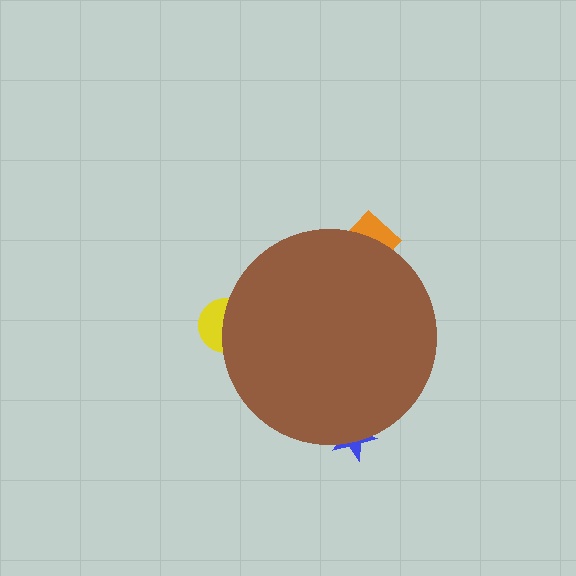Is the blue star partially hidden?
Yes, the blue star is partially hidden behind the brown circle.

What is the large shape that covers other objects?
A brown circle.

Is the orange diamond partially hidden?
Yes, the orange diamond is partially hidden behind the brown circle.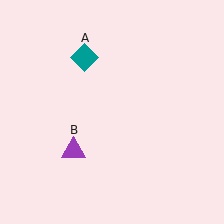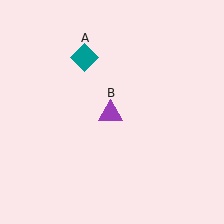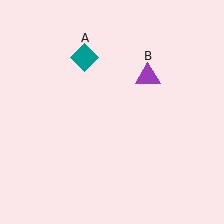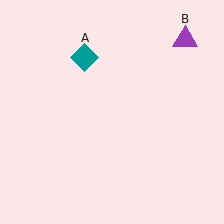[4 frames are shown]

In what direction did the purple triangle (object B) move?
The purple triangle (object B) moved up and to the right.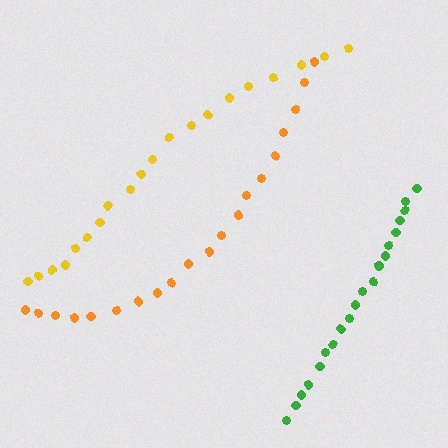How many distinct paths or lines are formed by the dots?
There are 3 distinct paths.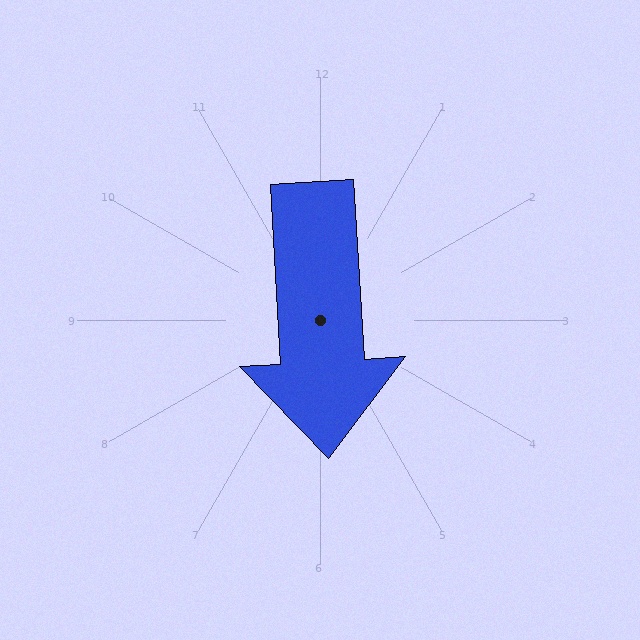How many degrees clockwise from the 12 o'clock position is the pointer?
Approximately 177 degrees.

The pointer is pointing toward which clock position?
Roughly 6 o'clock.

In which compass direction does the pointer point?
South.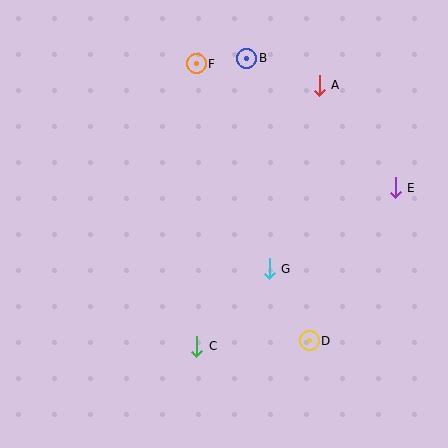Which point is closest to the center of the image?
Point G at (269, 269) is closest to the center.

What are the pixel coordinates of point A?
Point A is at (319, 85).